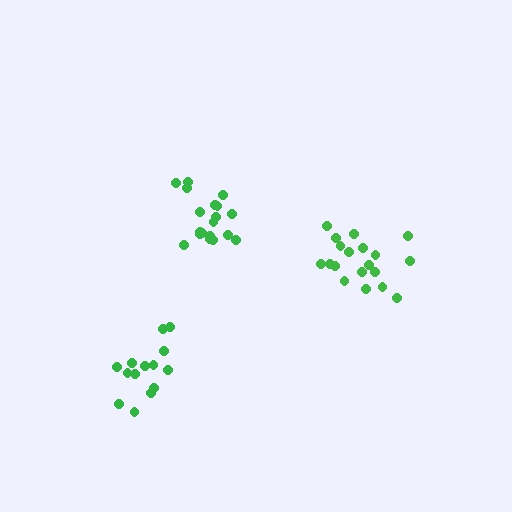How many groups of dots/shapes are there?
There are 3 groups.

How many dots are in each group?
Group 1: 14 dots, Group 2: 19 dots, Group 3: 19 dots (52 total).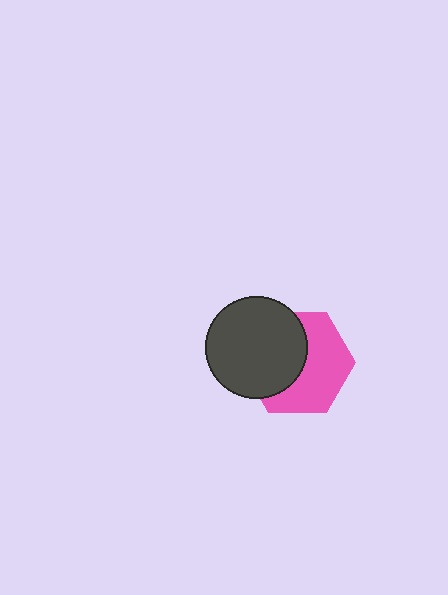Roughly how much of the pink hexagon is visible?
About half of it is visible (roughly 53%).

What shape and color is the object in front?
The object in front is a dark gray circle.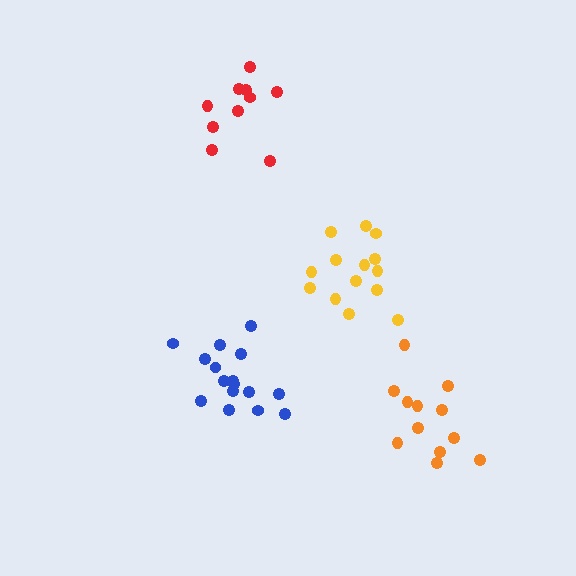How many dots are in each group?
Group 1: 16 dots, Group 2: 12 dots, Group 3: 14 dots, Group 4: 10 dots (52 total).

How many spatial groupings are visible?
There are 4 spatial groupings.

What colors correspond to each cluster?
The clusters are colored: blue, orange, yellow, red.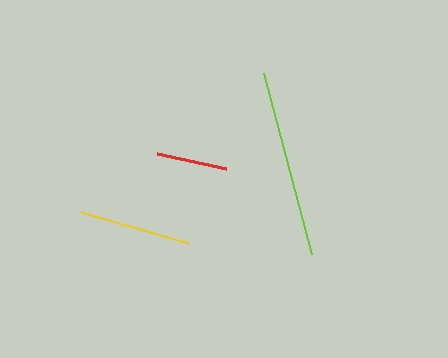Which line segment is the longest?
The lime line is the longest at approximately 187 pixels.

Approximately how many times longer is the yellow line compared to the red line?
The yellow line is approximately 1.6 times the length of the red line.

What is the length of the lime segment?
The lime segment is approximately 187 pixels long.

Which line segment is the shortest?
The red line is the shortest at approximately 70 pixels.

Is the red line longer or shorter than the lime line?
The lime line is longer than the red line.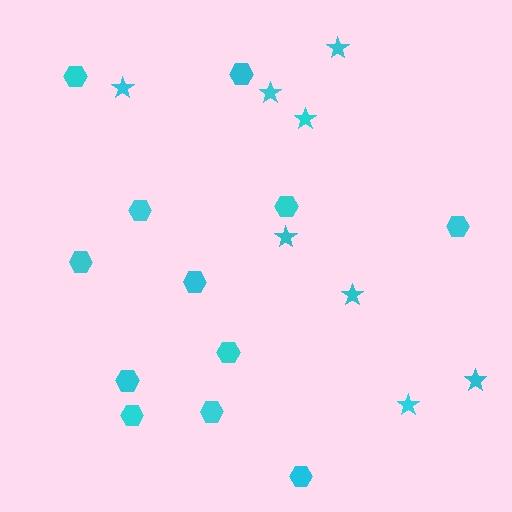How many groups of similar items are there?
There are 2 groups: one group of stars (8) and one group of hexagons (12).